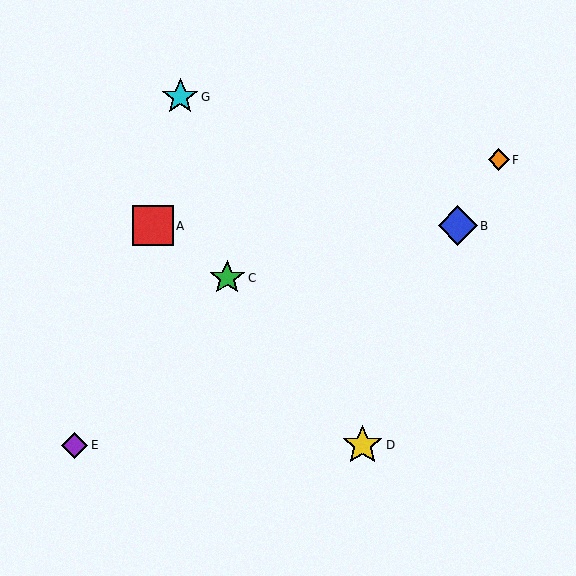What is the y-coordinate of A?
Object A is at y≈226.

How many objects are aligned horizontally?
2 objects (A, B) are aligned horizontally.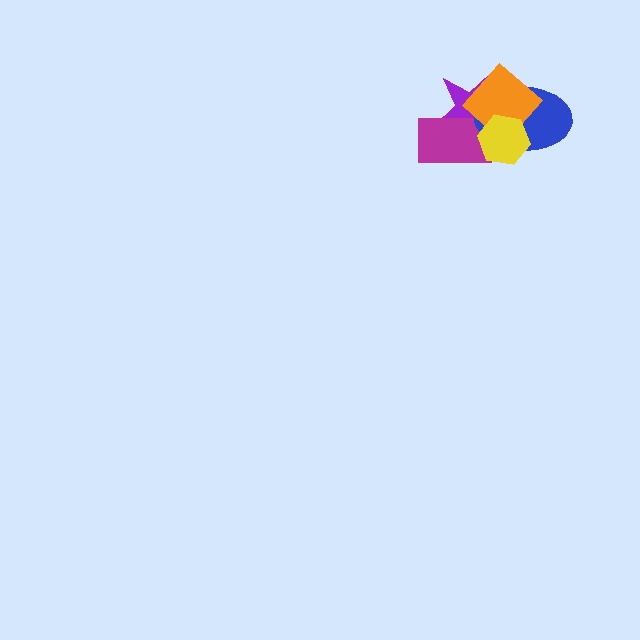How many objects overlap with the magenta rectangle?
4 objects overlap with the magenta rectangle.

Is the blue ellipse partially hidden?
Yes, it is partially covered by another shape.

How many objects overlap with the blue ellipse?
4 objects overlap with the blue ellipse.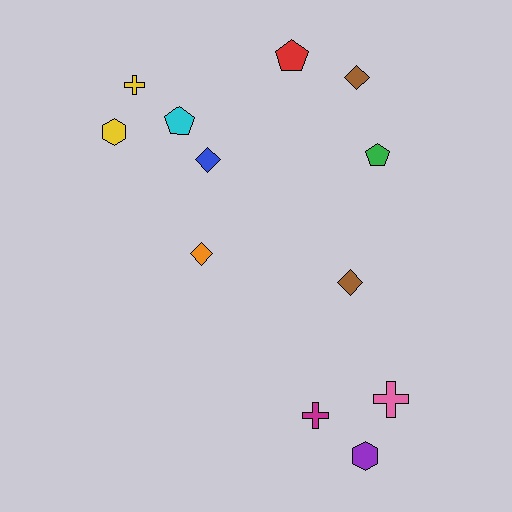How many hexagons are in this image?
There are 2 hexagons.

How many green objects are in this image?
There is 1 green object.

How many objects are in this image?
There are 12 objects.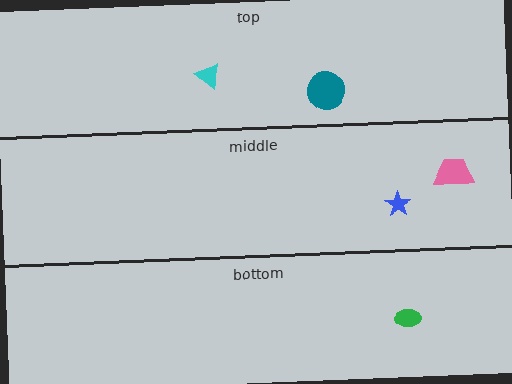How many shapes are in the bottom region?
1.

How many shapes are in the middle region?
2.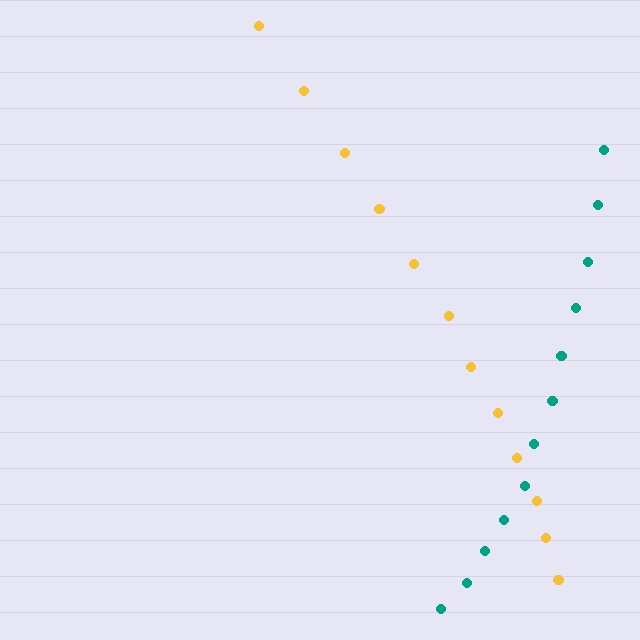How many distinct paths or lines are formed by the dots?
There are 2 distinct paths.